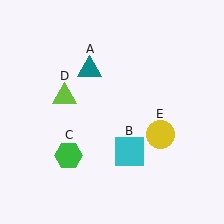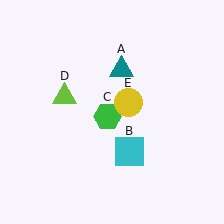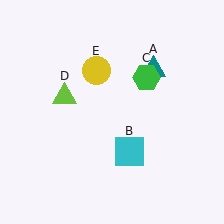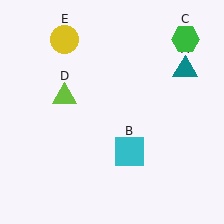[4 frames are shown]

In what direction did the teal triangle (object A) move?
The teal triangle (object A) moved right.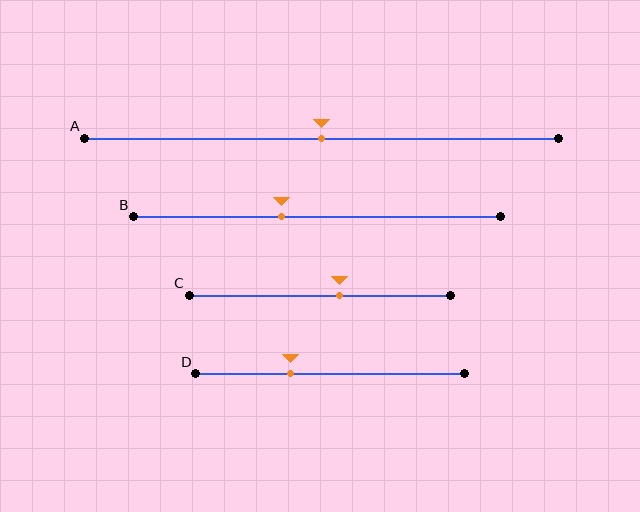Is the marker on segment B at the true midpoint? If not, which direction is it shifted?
No, the marker on segment B is shifted to the left by about 10% of the segment length.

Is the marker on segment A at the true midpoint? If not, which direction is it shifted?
Yes, the marker on segment A is at the true midpoint.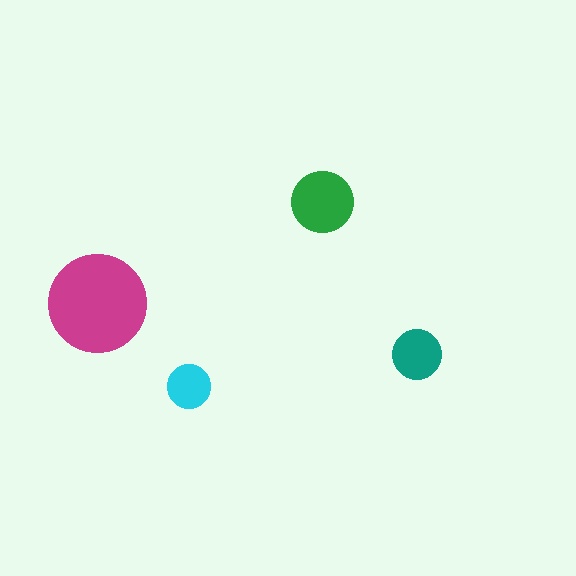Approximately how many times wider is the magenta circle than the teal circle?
About 2 times wider.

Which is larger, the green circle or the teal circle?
The green one.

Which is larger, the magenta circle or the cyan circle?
The magenta one.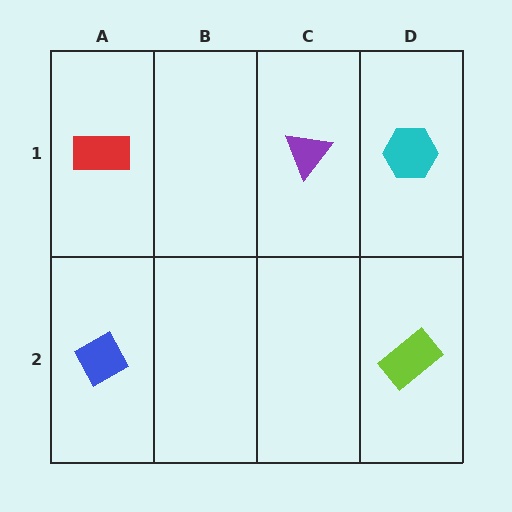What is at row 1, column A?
A red rectangle.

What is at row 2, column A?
A blue diamond.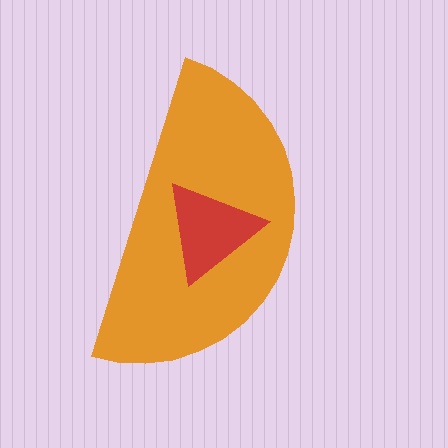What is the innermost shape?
The red triangle.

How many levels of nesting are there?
2.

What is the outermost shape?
The orange semicircle.